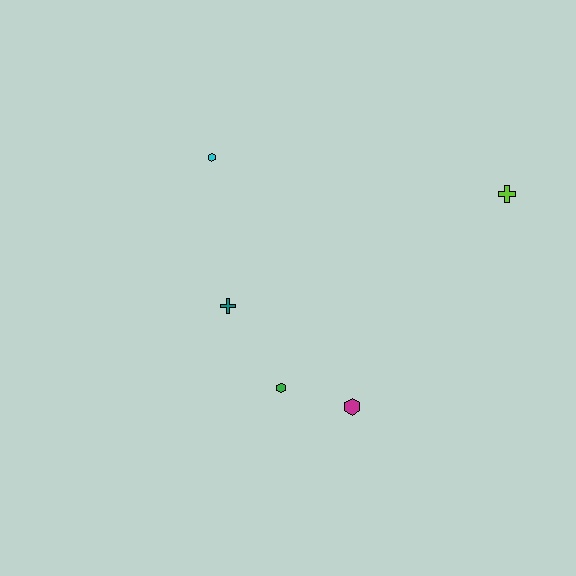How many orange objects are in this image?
There are no orange objects.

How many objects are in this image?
There are 5 objects.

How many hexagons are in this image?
There are 3 hexagons.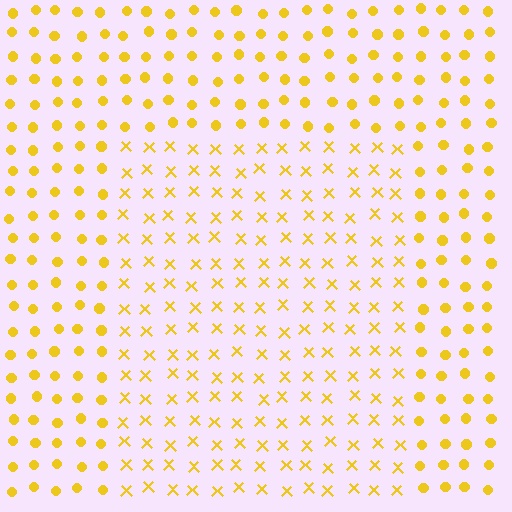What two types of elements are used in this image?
The image uses X marks inside the rectangle region and circles outside it.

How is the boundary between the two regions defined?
The boundary is defined by a change in element shape: X marks inside vs. circles outside. All elements share the same color and spacing.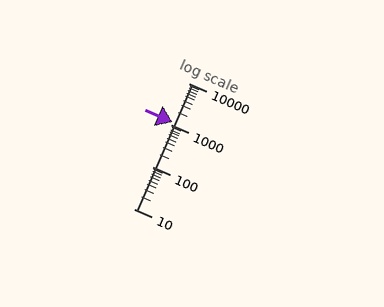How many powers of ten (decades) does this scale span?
The scale spans 3 decades, from 10 to 10000.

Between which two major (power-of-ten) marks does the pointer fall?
The pointer is between 1000 and 10000.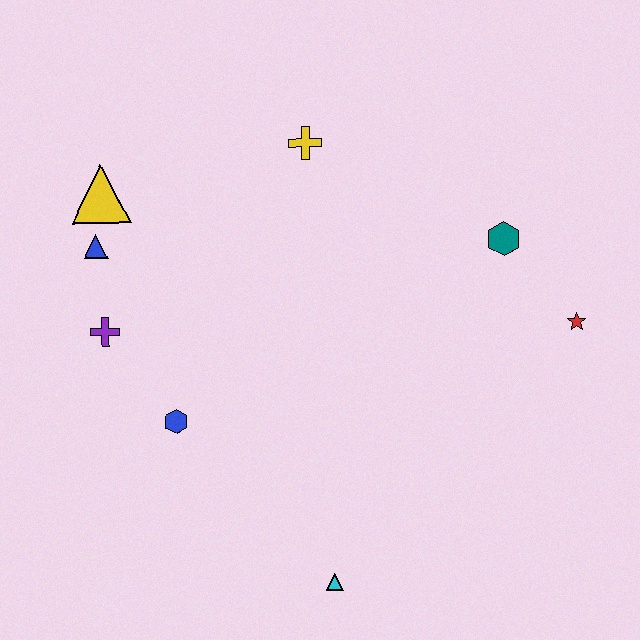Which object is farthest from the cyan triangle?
The yellow triangle is farthest from the cyan triangle.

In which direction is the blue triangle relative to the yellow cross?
The blue triangle is to the left of the yellow cross.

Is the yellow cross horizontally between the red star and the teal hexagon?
No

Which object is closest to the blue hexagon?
The purple cross is closest to the blue hexagon.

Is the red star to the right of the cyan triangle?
Yes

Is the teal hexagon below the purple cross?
No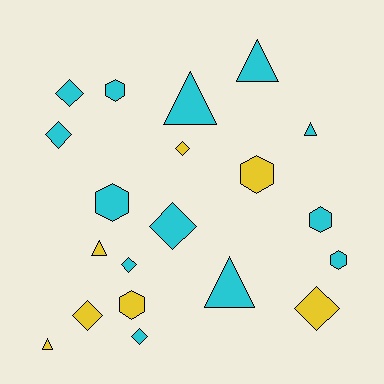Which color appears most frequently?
Cyan, with 13 objects.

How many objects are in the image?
There are 20 objects.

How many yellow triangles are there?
There are 2 yellow triangles.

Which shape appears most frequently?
Diamond, with 8 objects.